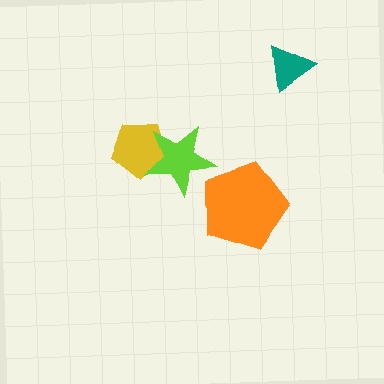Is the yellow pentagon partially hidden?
Yes, it is partially covered by another shape.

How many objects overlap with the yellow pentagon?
1 object overlaps with the yellow pentagon.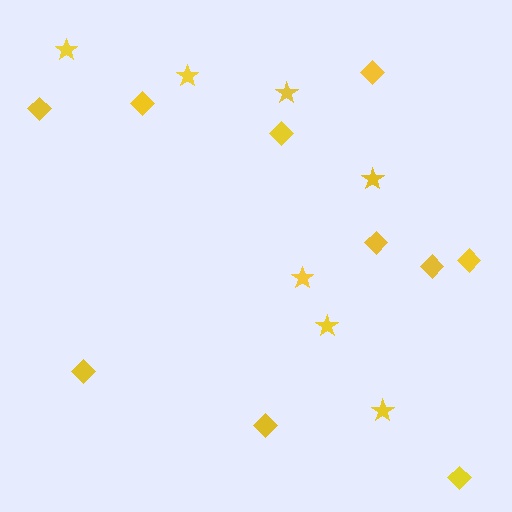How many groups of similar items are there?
There are 2 groups: one group of diamonds (10) and one group of stars (7).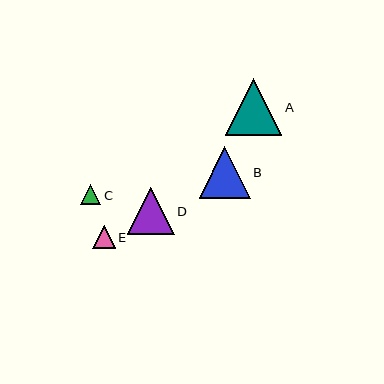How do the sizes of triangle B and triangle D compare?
Triangle B and triangle D are approximately the same size.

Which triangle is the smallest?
Triangle C is the smallest with a size of approximately 20 pixels.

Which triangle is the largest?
Triangle A is the largest with a size of approximately 57 pixels.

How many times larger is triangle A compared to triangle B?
Triangle A is approximately 1.1 times the size of triangle B.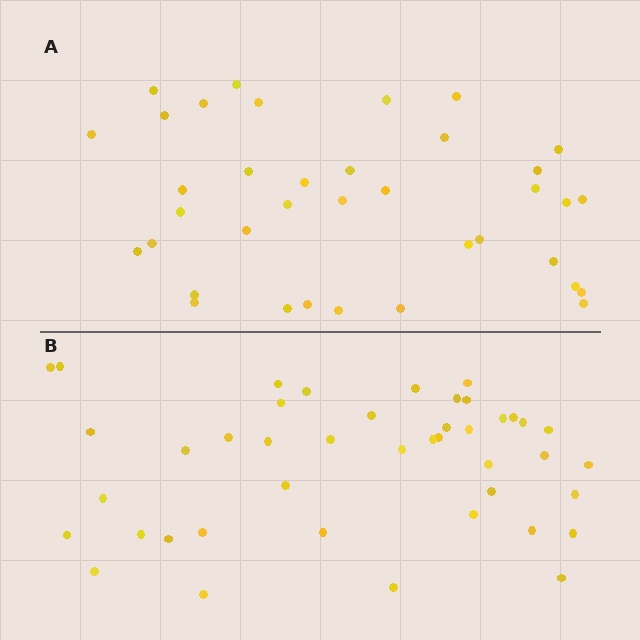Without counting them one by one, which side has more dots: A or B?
Region B (the bottom region) has more dots.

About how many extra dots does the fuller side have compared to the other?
Region B has about 6 more dots than region A.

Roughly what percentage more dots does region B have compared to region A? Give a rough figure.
About 15% more.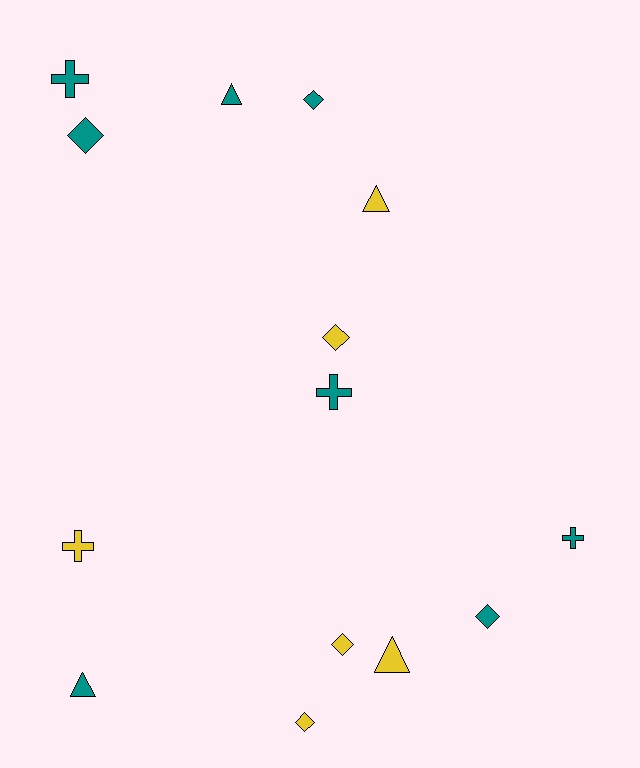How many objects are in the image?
There are 14 objects.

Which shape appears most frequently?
Diamond, with 6 objects.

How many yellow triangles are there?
There are 2 yellow triangles.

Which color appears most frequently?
Teal, with 8 objects.